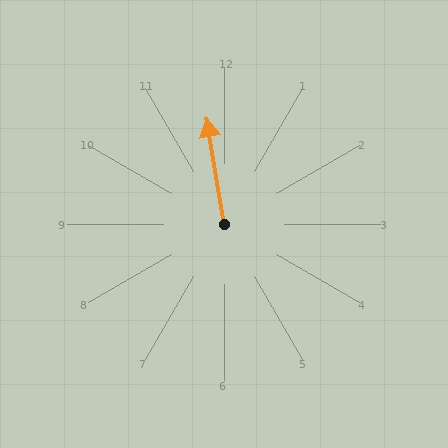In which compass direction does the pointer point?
North.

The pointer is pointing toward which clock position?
Roughly 12 o'clock.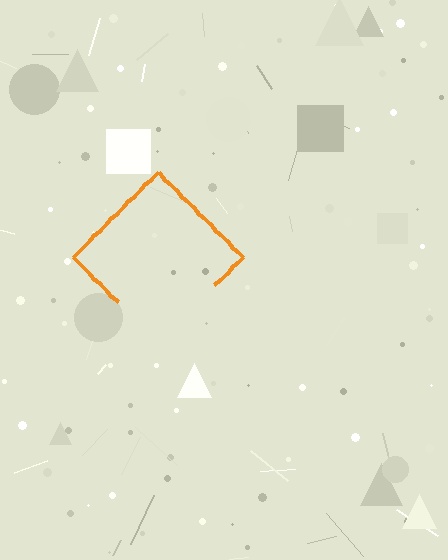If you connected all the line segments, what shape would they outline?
They would outline a diamond.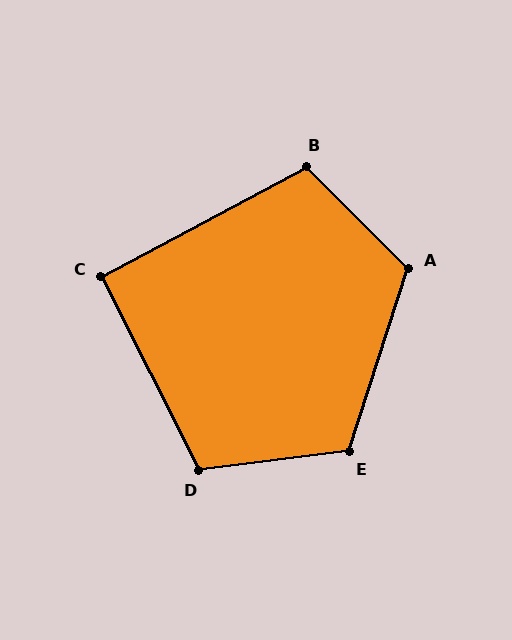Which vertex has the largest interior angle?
A, at approximately 117 degrees.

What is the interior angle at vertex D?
Approximately 109 degrees (obtuse).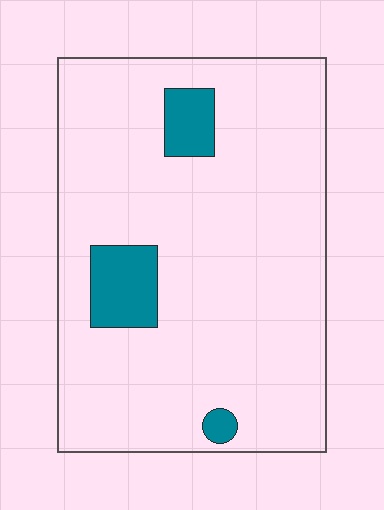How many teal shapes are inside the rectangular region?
3.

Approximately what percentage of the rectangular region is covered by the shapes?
Approximately 10%.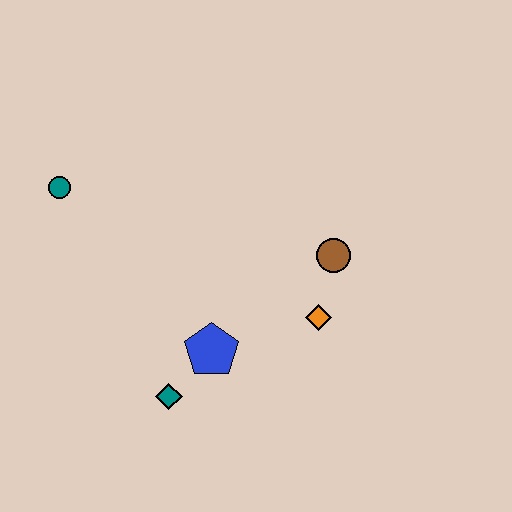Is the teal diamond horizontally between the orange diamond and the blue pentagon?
No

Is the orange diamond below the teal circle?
Yes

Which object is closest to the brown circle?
The orange diamond is closest to the brown circle.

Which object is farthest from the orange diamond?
The teal circle is farthest from the orange diamond.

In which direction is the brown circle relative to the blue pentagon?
The brown circle is to the right of the blue pentagon.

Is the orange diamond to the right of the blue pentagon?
Yes